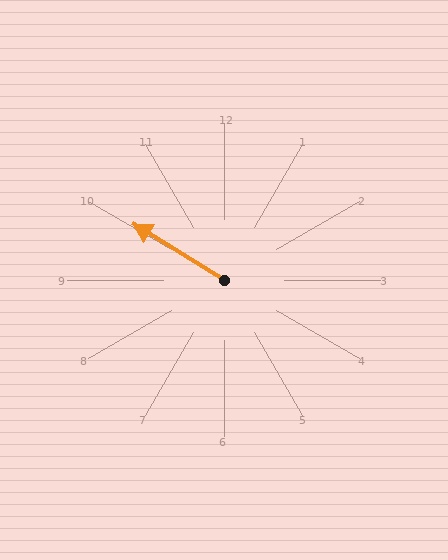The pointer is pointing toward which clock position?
Roughly 10 o'clock.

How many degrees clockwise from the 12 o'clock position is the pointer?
Approximately 302 degrees.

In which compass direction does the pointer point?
Northwest.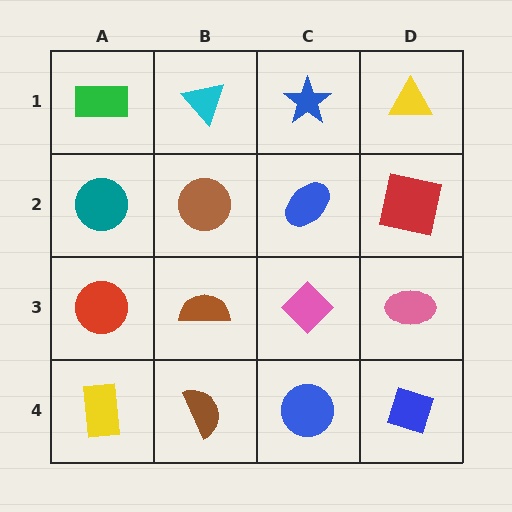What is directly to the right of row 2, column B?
A blue ellipse.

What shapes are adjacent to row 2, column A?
A green rectangle (row 1, column A), a red circle (row 3, column A), a brown circle (row 2, column B).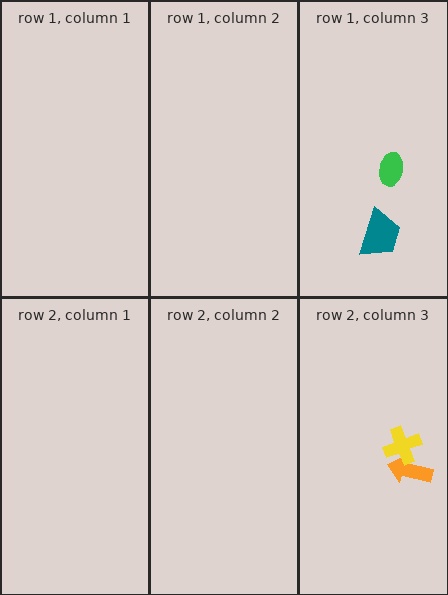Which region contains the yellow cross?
The row 2, column 3 region.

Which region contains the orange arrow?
The row 2, column 3 region.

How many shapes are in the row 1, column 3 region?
2.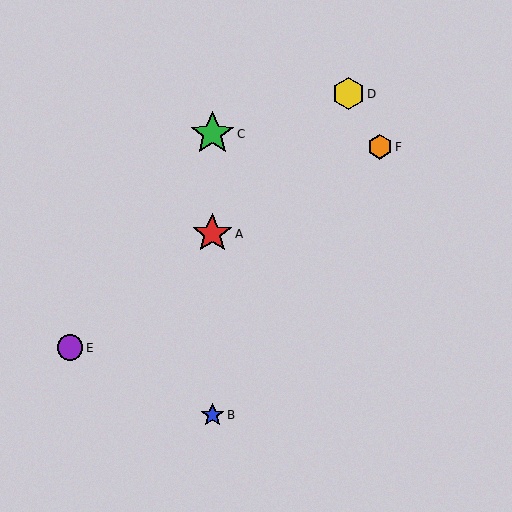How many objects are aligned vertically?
3 objects (A, B, C) are aligned vertically.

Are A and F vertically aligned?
No, A is at x≈212 and F is at x≈380.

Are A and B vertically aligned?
Yes, both are at x≈212.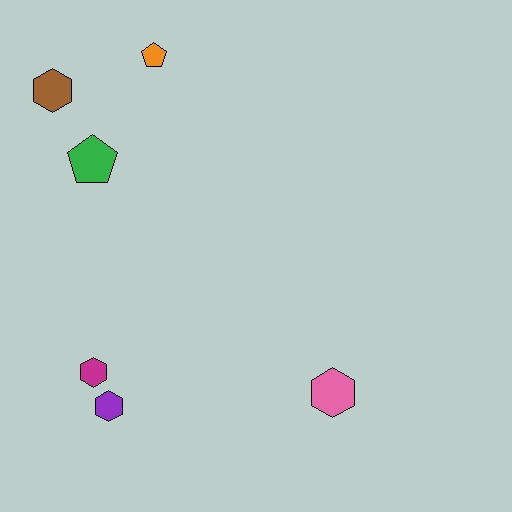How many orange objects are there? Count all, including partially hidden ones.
There is 1 orange object.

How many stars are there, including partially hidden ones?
There are no stars.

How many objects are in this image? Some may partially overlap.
There are 6 objects.